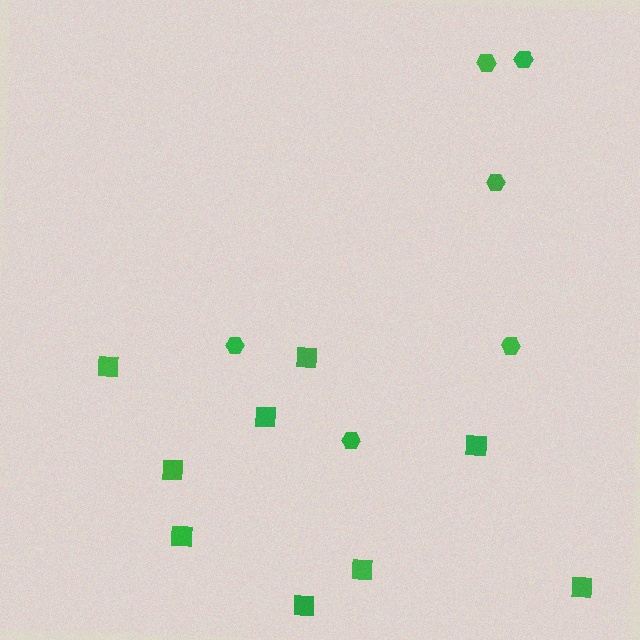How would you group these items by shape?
There are 2 groups: one group of squares (9) and one group of hexagons (6).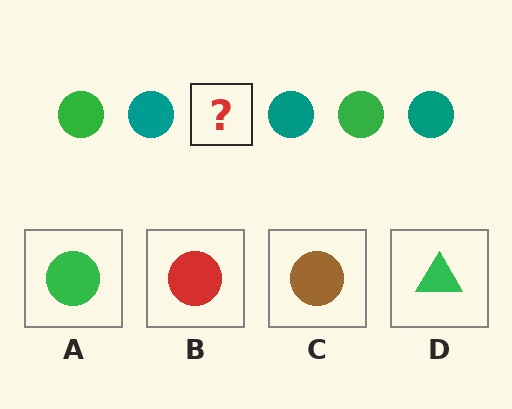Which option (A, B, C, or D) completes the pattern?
A.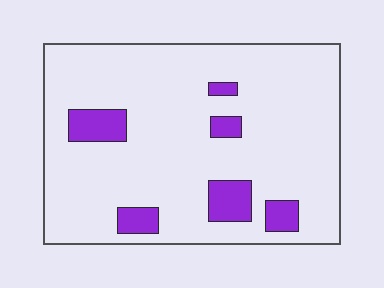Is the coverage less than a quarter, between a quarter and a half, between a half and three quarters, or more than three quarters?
Less than a quarter.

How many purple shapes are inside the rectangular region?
6.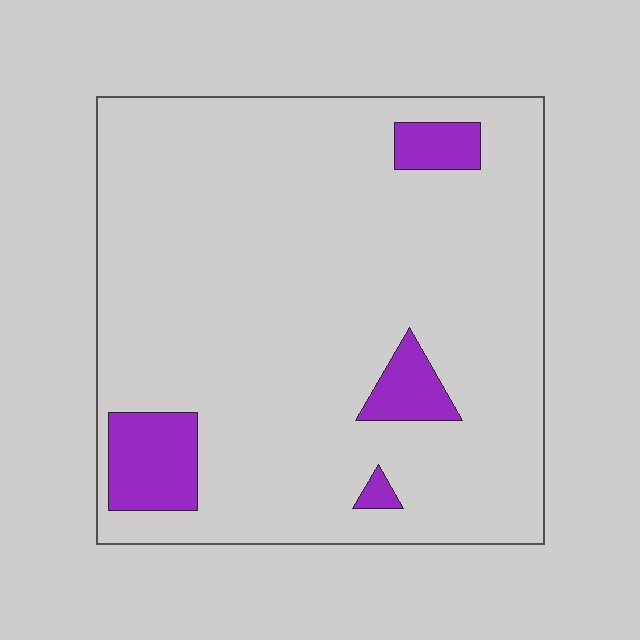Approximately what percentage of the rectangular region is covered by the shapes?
Approximately 10%.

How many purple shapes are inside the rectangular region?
4.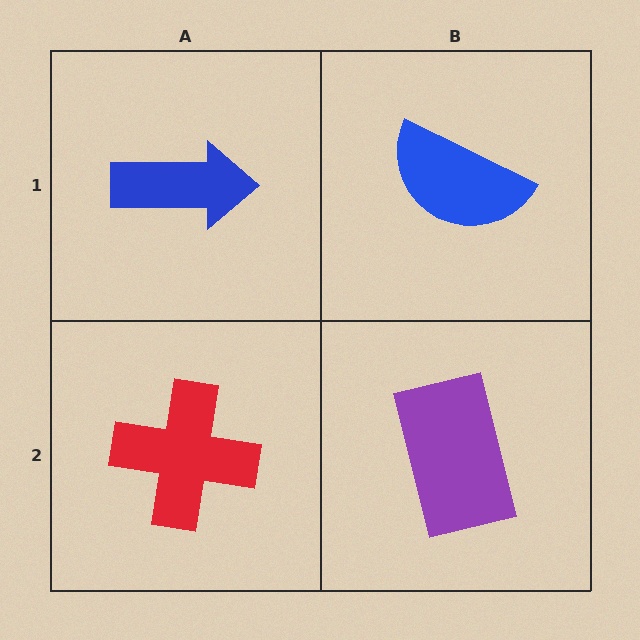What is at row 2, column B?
A purple rectangle.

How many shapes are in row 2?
2 shapes.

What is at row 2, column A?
A red cross.